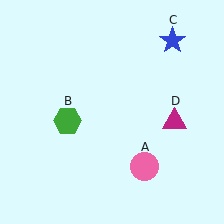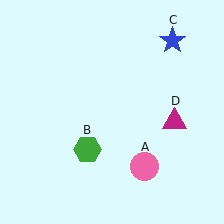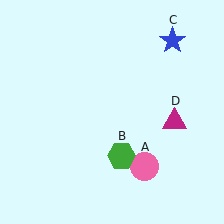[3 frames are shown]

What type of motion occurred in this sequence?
The green hexagon (object B) rotated counterclockwise around the center of the scene.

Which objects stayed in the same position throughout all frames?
Pink circle (object A) and blue star (object C) and magenta triangle (object D) remained stationary.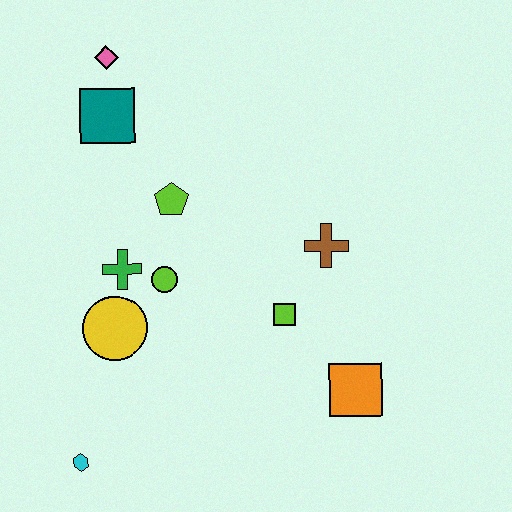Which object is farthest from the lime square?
The pink diamond is farthest from the lime square.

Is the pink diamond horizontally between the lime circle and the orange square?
No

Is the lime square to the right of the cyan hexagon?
Yes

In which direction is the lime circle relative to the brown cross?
The lime circle is to the left of the brown cross.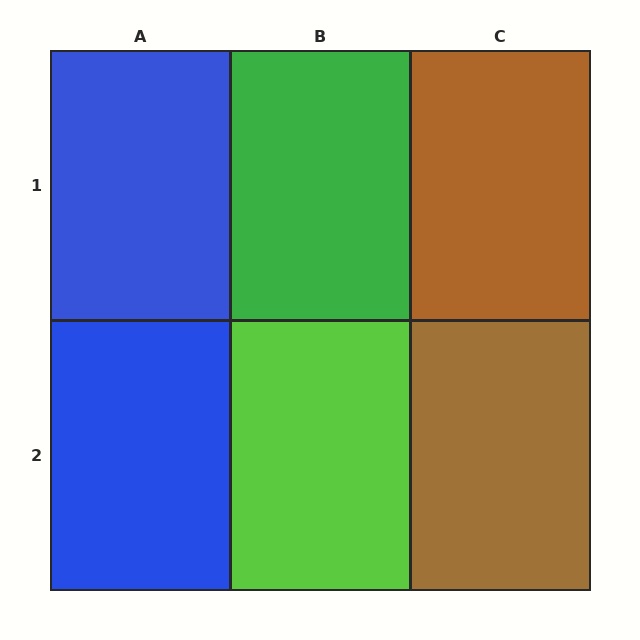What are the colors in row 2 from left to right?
Blue, lime, brown.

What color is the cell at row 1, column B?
Green.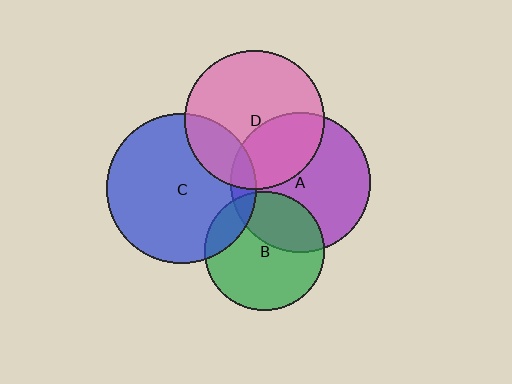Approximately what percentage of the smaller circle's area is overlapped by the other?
Approximately 35%.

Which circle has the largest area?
Circle C (blue).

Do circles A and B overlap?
Yes.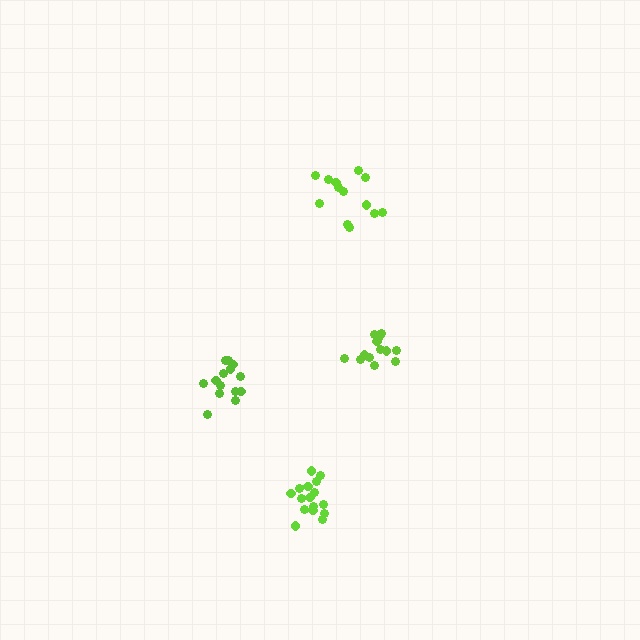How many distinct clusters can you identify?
There are 4 distinct clusters.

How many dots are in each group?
Group 1: 13 dots, Group 2: 13 dots, Group 3: 15 dots, Group 4: 16 dots (57 total).